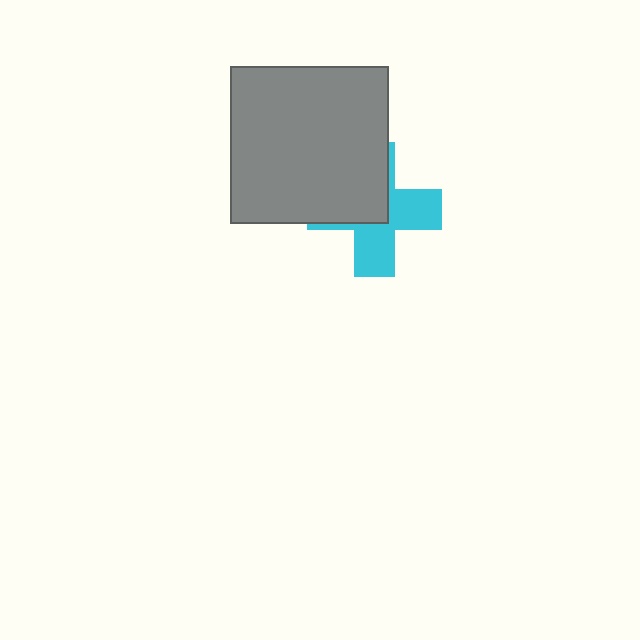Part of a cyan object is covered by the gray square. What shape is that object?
It is a cross.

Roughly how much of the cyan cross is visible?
About half of it is visible (roughly 52%).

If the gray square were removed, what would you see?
You would see the complete cyan cross.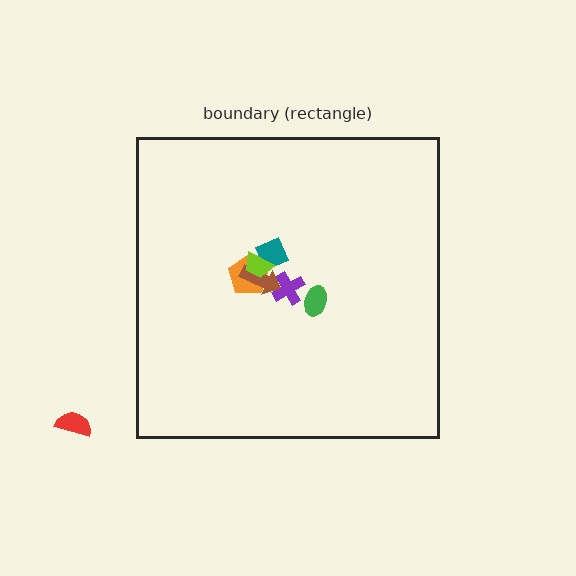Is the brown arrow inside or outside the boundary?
Inside.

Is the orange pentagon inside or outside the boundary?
Inside.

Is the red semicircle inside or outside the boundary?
Outside.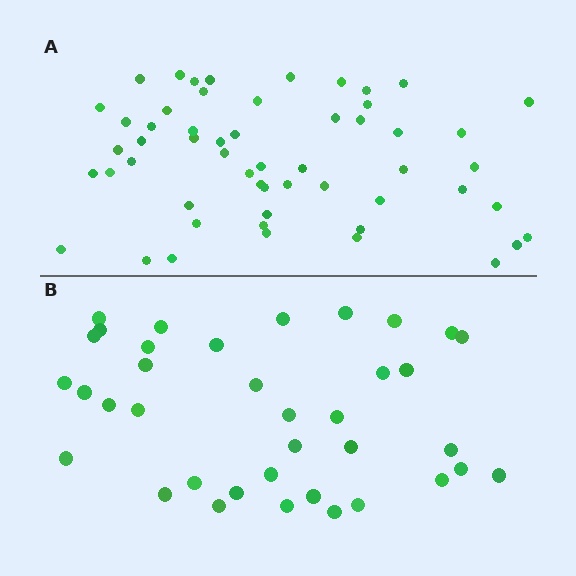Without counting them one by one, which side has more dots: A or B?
Region A (the top region) has more dots.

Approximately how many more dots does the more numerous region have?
Region A has approximately 20 more dots than region B.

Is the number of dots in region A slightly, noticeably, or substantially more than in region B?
Region A has substantially more. The ratio is roughly 1.5 to 1.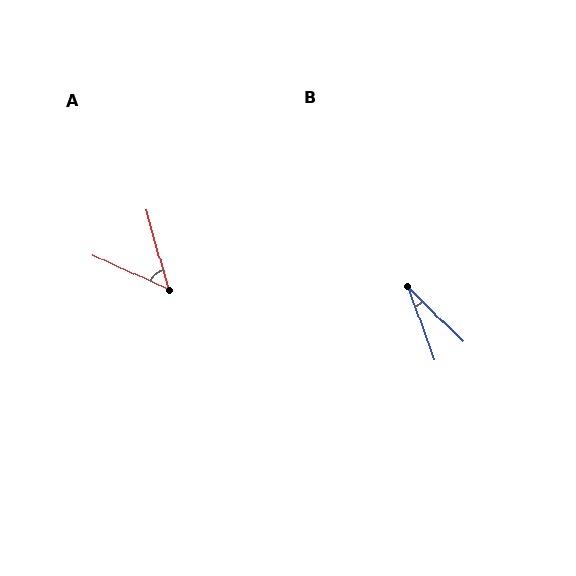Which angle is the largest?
A, at approximately 50 degrees.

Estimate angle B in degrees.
Approximately 25 degrees.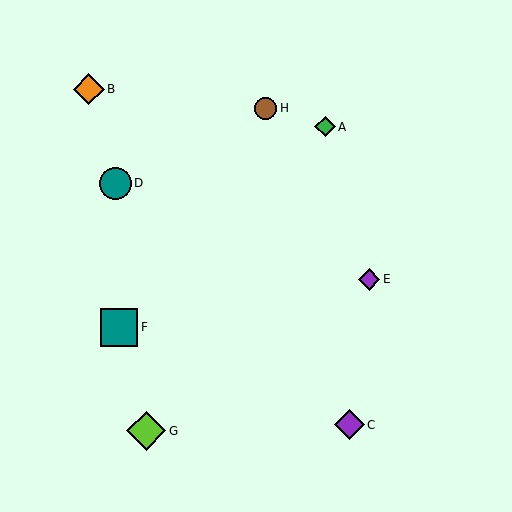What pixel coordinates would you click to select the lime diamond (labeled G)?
Click at (146, 431) to select the lime diamond G.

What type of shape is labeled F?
Shape F is a teal square.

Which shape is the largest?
The lime diamond (labeled G) is the largest.